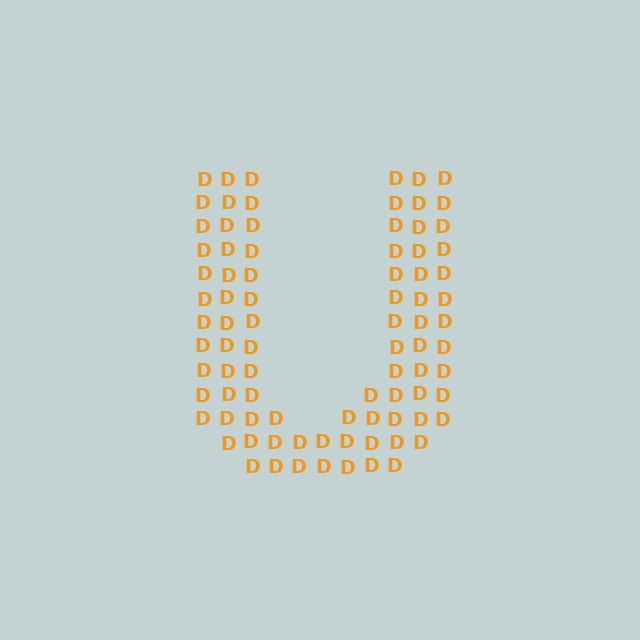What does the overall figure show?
The overall figure shows the letter U.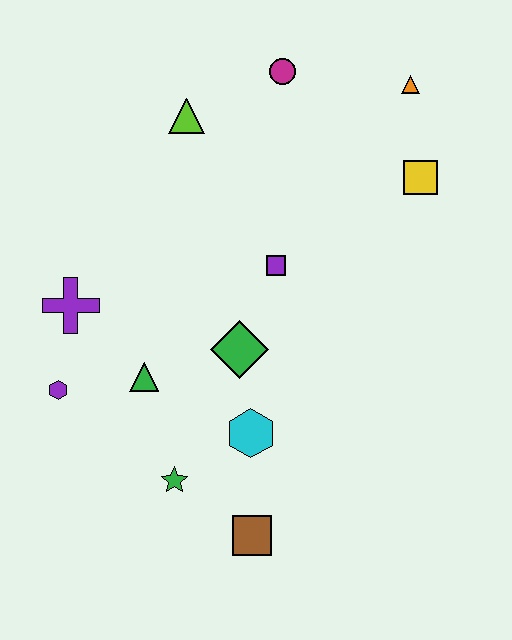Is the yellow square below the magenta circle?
Yes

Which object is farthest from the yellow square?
The purple hexagon is farthest from the yellow square.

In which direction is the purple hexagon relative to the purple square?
The purple hexagon is to the left of the purple square.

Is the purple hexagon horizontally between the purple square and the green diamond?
No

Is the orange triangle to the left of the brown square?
No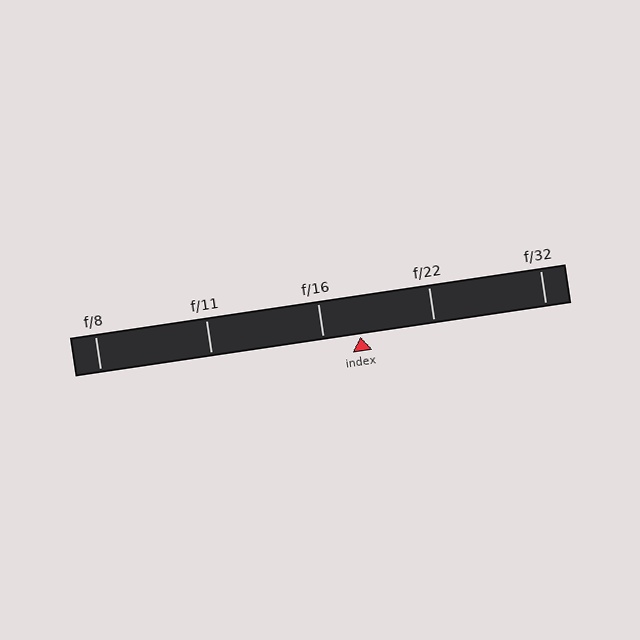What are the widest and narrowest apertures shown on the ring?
The widest aperture shown is f/8 and the narrowest is f/32.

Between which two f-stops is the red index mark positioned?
The index mark is between f/16 and f/22.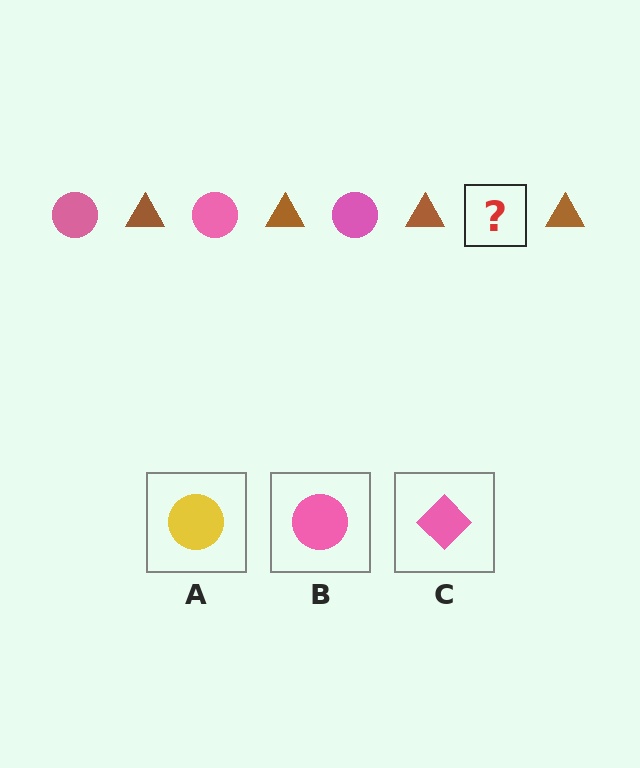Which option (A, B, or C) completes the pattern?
B.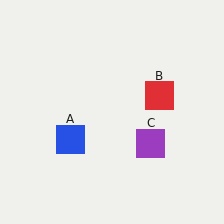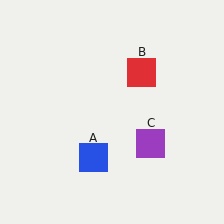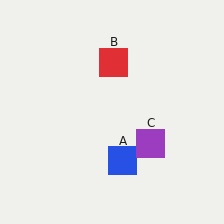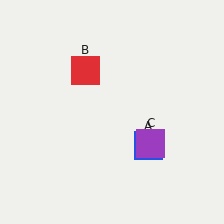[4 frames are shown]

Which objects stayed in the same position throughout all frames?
Purple square (object C) remained stationary.